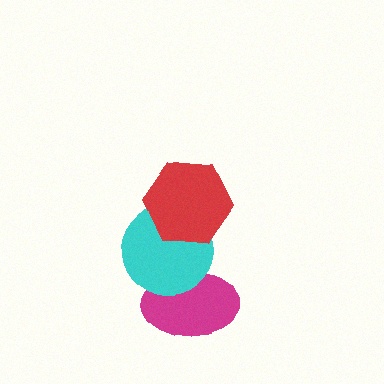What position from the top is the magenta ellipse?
The magenta ellipse is 3rd from the top.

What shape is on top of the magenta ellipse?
The cyan circle is on top of the magenta ellipse.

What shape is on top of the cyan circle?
The red hexagon is on top of the cyan circle.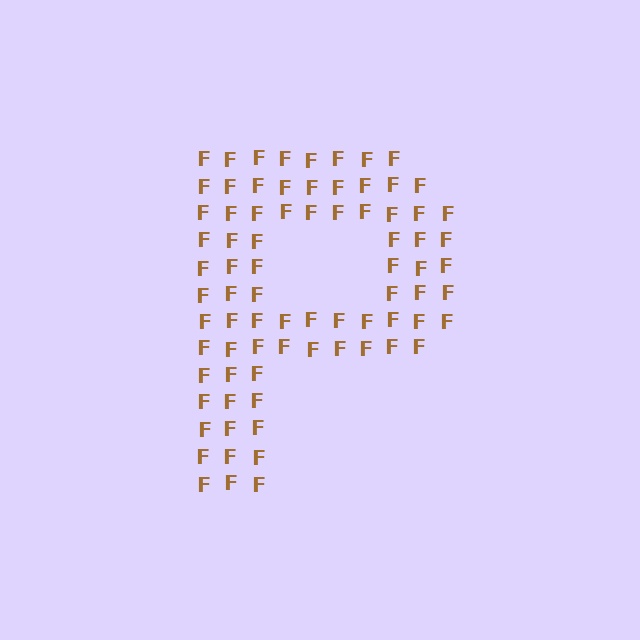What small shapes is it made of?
It is made of small letter F's.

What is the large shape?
The large shape is the letter P.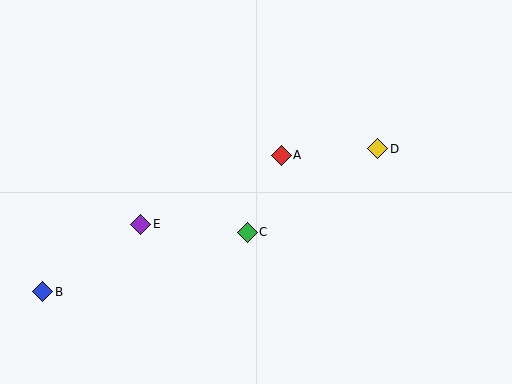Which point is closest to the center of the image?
Point C at (247, 232) is closest to the center.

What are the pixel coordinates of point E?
Point E is at (141, 224).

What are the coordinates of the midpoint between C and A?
The midpoint between C and A is at (264, 194).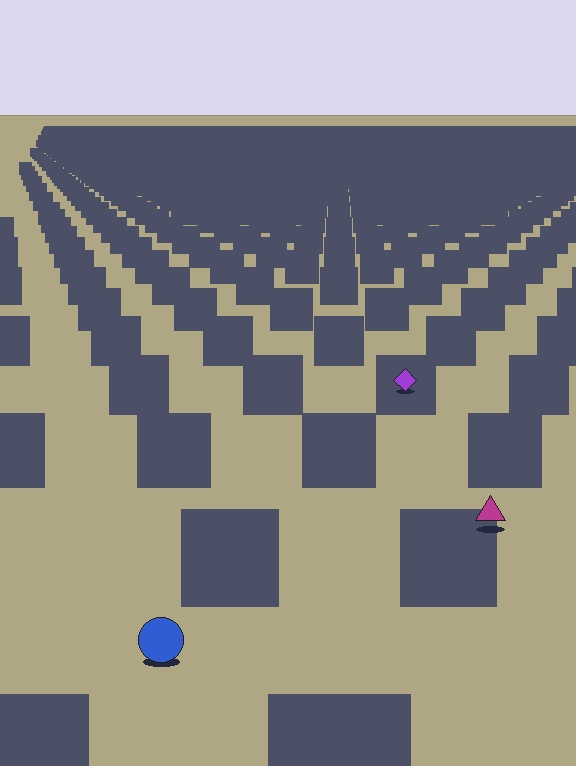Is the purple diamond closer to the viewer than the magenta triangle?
No. The magenta triangle is closer — you can tell from the texture gradient: the ground texture is coarser near it.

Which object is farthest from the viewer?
The purple diamond is farthest from the viewer. It appears smaller and the ground texture around it is denser.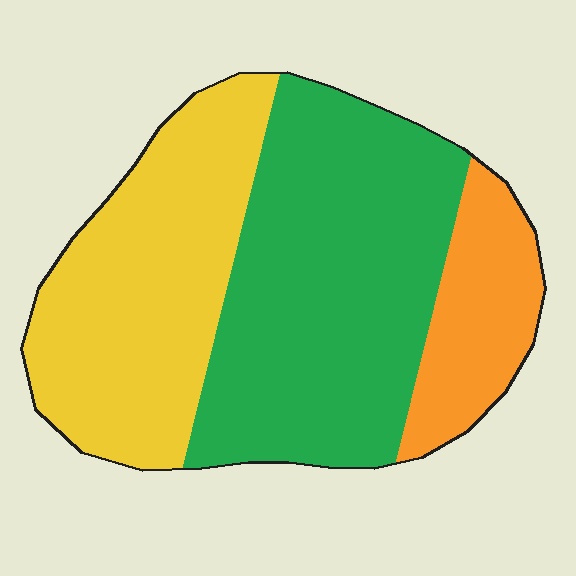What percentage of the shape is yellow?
Yellow takes up about three eighths (3/8) of the shape.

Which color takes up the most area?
Green, at roughly 50%.